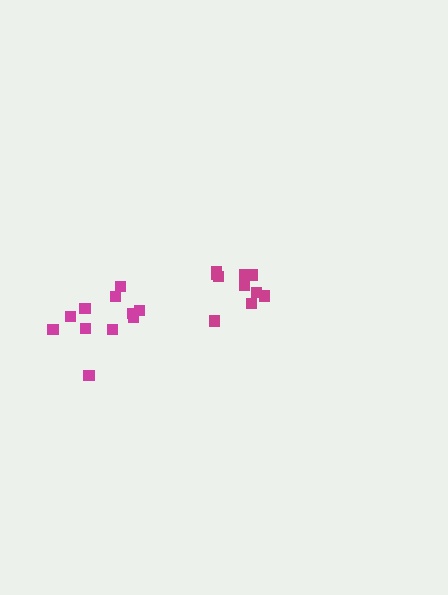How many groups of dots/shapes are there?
There are 2 groups.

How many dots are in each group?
Group 1: 10 dots, Group 2: 11 dots (21 total).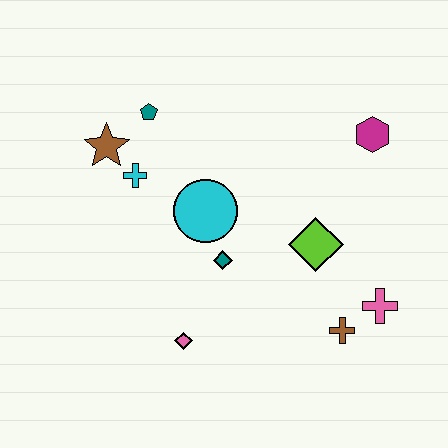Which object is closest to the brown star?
The cyan cross is closest to the brown star.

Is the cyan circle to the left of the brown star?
No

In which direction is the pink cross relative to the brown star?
The pink cross is to the right of the brown star.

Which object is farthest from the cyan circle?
The pink cross is farthest from the cyan circle.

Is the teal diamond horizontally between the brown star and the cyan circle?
No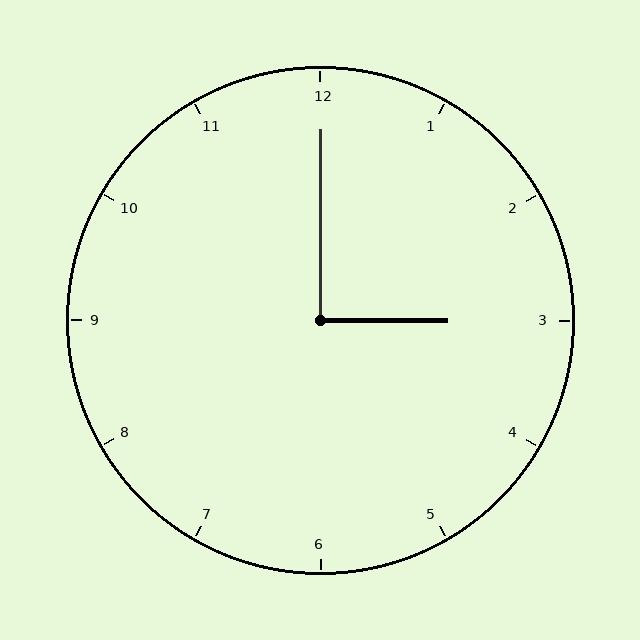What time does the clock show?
3:00.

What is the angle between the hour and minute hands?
Approximately 90 degrees.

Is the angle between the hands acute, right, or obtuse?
It is right.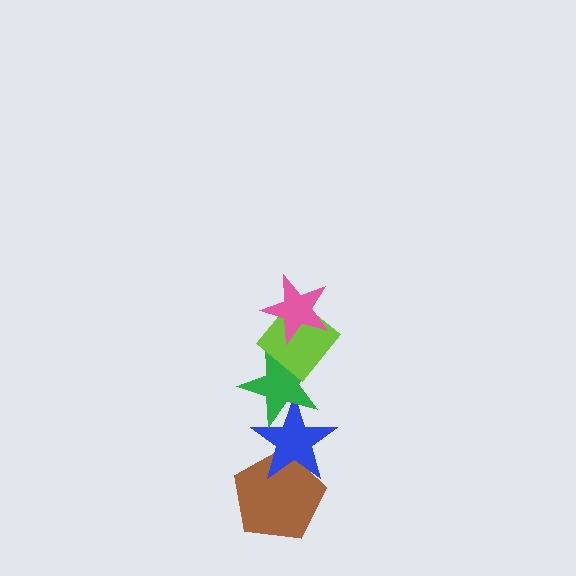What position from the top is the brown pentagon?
The brown pentagon is 5th from the top.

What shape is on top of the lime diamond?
The pink star is on top of the lime diamond.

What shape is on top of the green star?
The lime diamond is on top of the green star.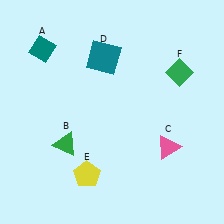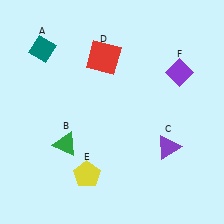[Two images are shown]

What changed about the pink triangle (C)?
In Image 1, C is pink. In Image 2, it changed to purple.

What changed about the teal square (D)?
In Image 1, D is teal. In Image 2, it changed to red.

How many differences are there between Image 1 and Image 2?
There are 3 differences between the two images.